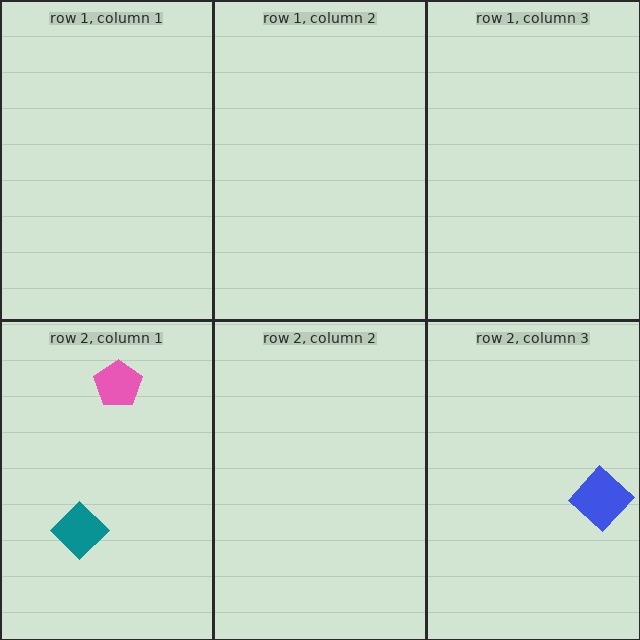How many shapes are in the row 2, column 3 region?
1.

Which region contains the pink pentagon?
The row 2, column 1 region.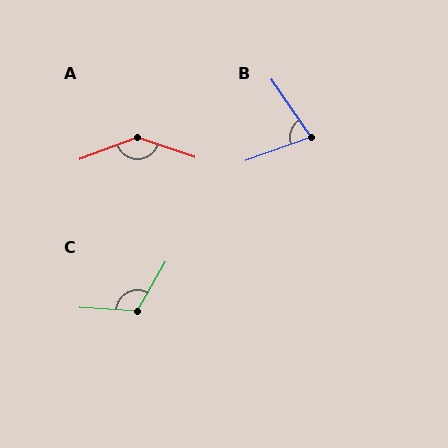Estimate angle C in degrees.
Approximately 117 degrees.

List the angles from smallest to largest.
B (75°), C (117°), A (141°).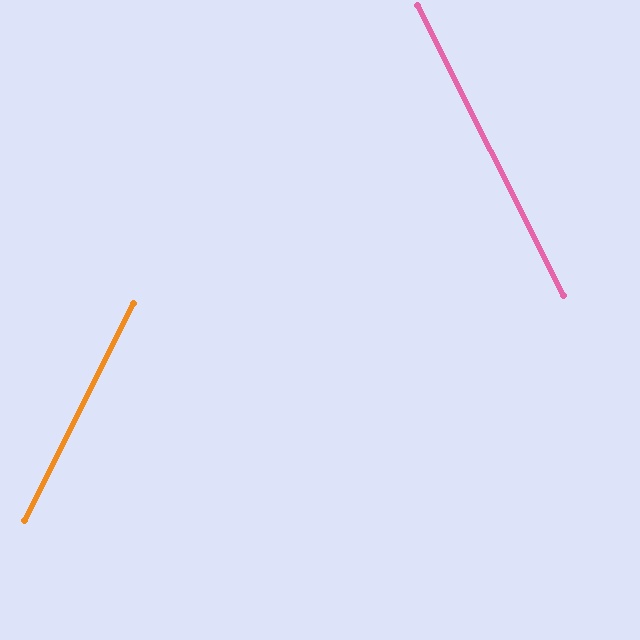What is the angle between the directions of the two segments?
Approximately 53 degrees.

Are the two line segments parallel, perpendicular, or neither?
Neither parallel nor perpendicular — they differ by about 53°.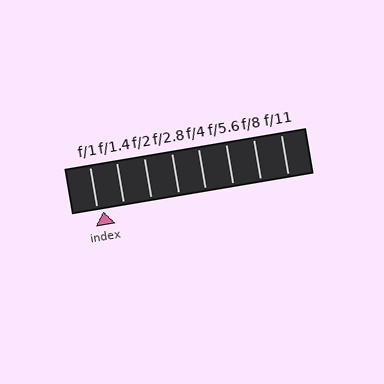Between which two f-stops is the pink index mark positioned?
The index mark is between f/1 and f/1.4.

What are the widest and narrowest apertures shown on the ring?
The widest aperture shown is f/1 and the narrowest is f/11.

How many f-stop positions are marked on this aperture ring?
There are 8 f-stop positions marked.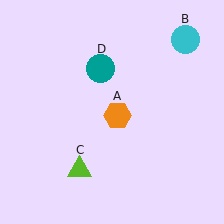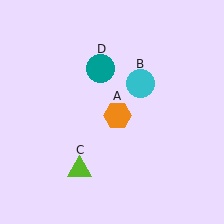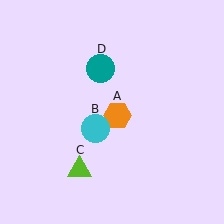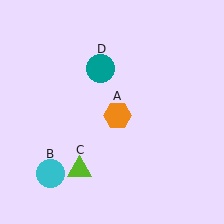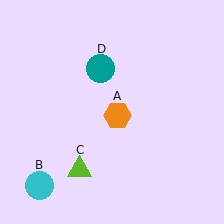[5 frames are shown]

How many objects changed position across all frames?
1 object changed position: cyan circle (object B).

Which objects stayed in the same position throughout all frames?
Orange hexagon (object A) and lime triangle (object C) and teal circle (object D) remained stationary.